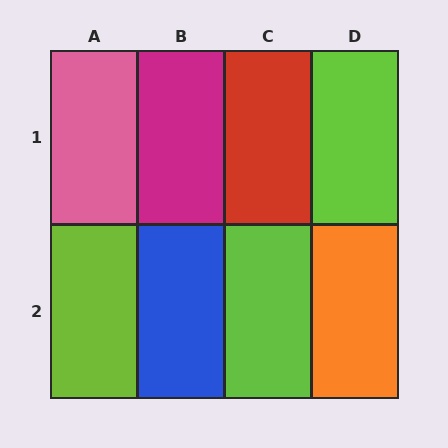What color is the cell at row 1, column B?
Magenta.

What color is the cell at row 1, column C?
Red.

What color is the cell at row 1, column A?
Pink.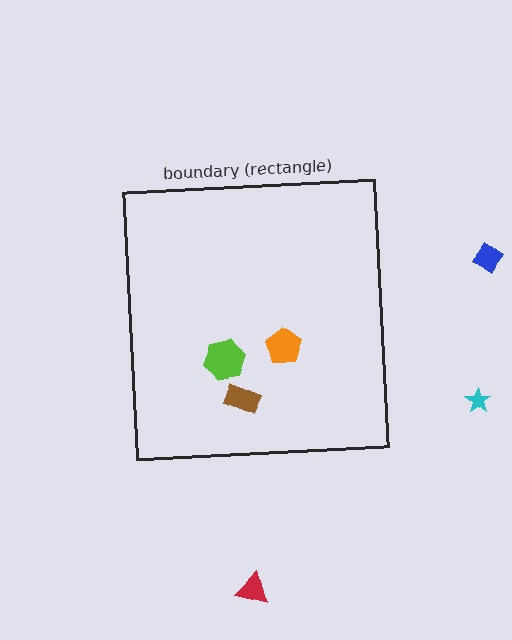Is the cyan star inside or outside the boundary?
Outside.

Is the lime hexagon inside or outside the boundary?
Inside.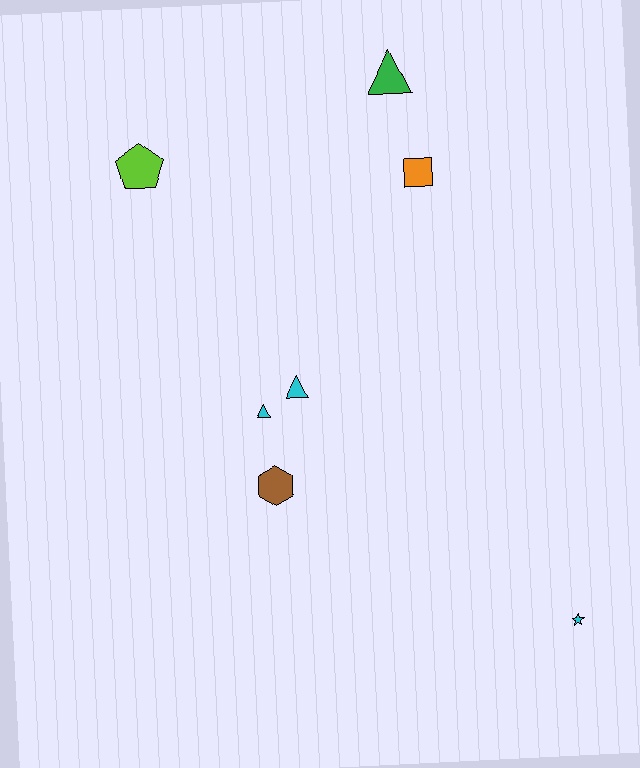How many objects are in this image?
There are 7 objects.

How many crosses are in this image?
There are no crosses.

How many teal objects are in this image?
There are no teal objects.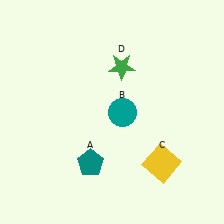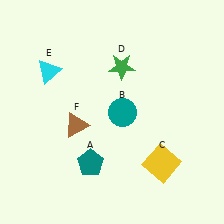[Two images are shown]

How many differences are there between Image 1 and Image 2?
There are 2 differences between the two images.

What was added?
A cyan triangle (E), a brown triangle (F) were added in Image 2.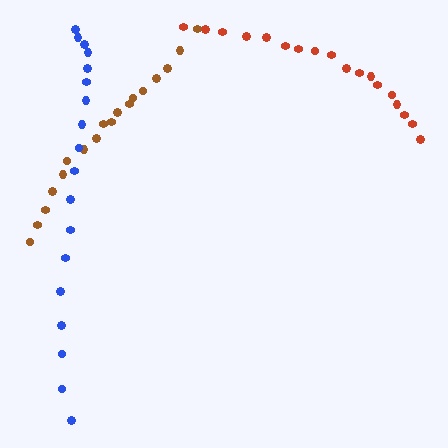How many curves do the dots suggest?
There are 3 distinct paths.